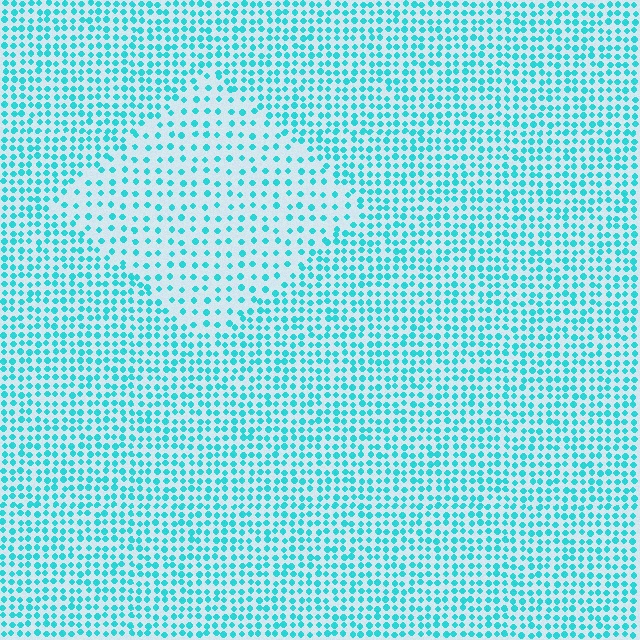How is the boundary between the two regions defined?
The boundary is defined by a change in element density (approximately 1.9x ratio). All elements are the same color, size, and shape.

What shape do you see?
I see a diamond.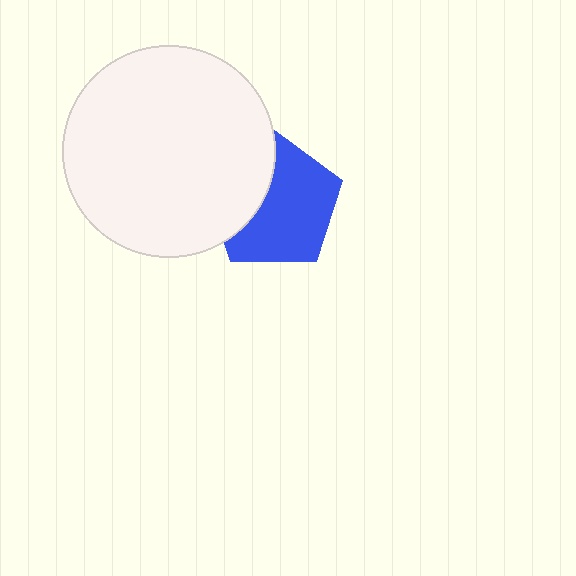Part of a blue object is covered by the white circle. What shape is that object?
It is a pentagon.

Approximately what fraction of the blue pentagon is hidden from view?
Roughly 35% of the blue pentagon is hidden behind the white circle.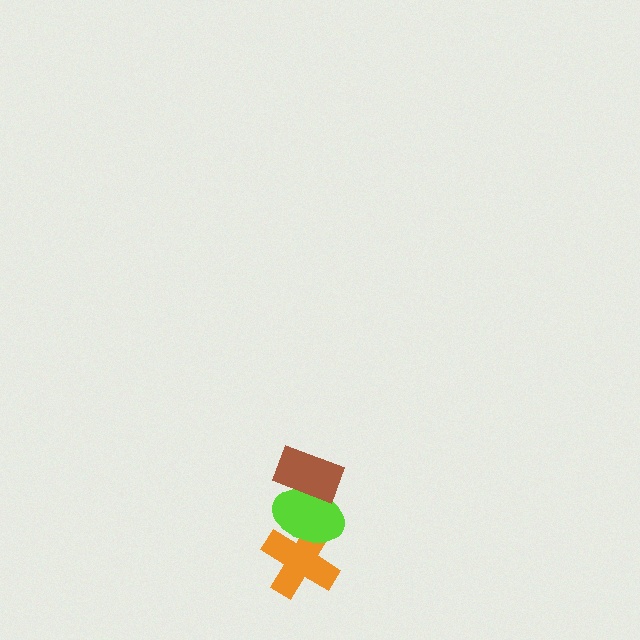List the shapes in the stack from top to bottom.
From top to bottom: the brown rectangle, the lime ellipse, the orange cross.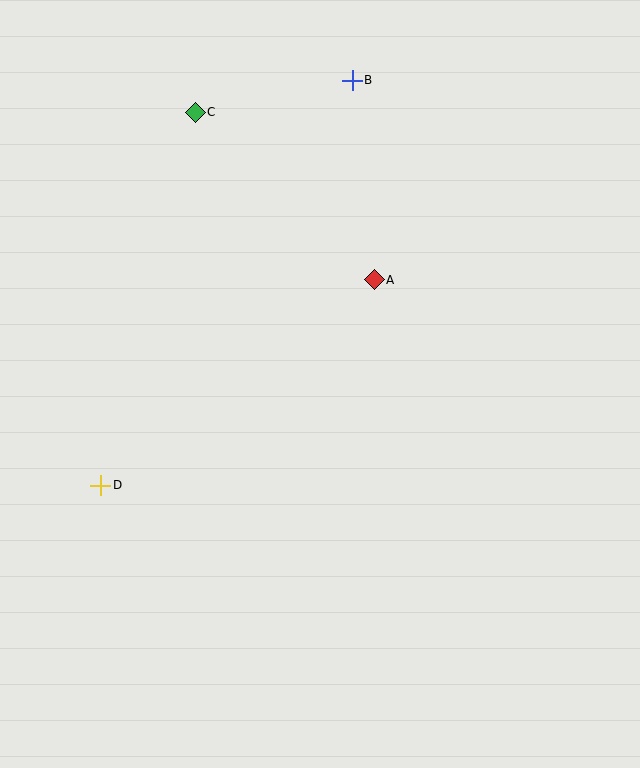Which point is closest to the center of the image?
Point A at (374, 280) is closest to the center.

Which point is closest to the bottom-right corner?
Point A is closest to the bottom-right corner.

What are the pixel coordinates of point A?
Point A is at (374, 280).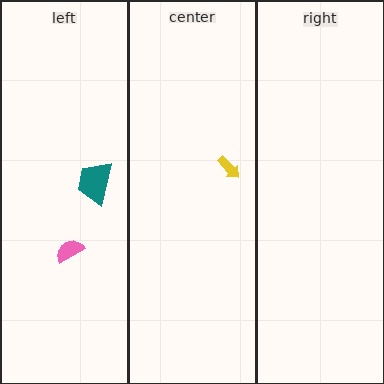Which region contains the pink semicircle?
The left region.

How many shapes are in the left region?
2.